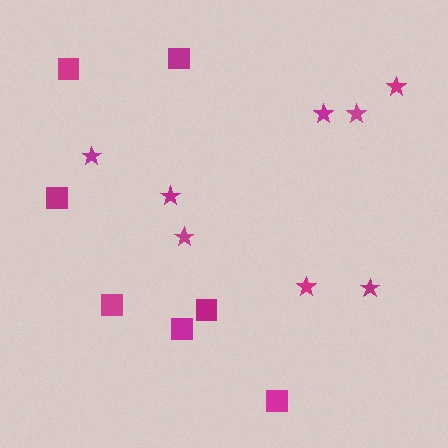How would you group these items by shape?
There are 2 groups: one group of squares (7) and one group of stars (8).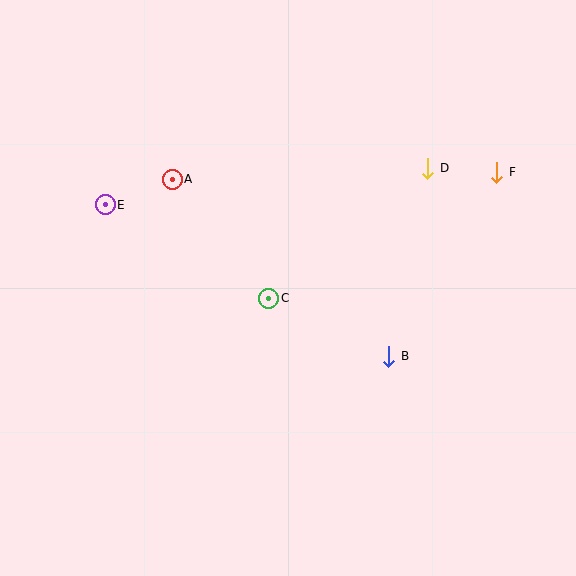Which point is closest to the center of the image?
Point C at (269, 298) is closest to the center.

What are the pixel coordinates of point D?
Point D is at (428, 169).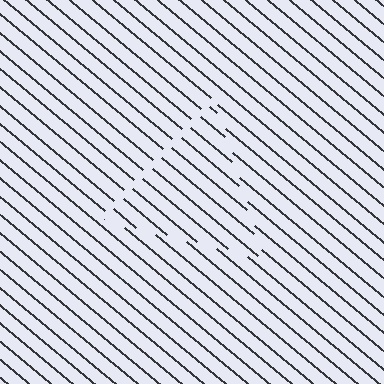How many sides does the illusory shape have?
3 sides — the line-ends trace a triangle.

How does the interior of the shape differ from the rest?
The interior of the shape contains the same grating, shifted by half a period — the contour is defined by the phase discontinuity where line-ends from the inner and outer gratings abut.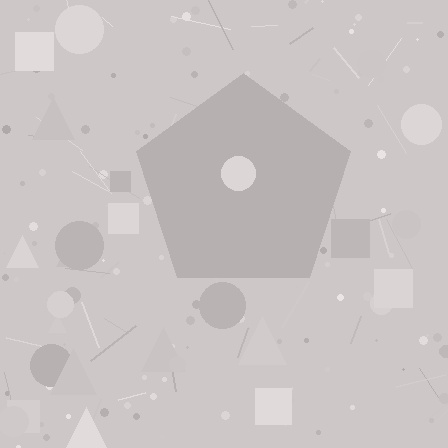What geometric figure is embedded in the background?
A pentagon is embedded in the background.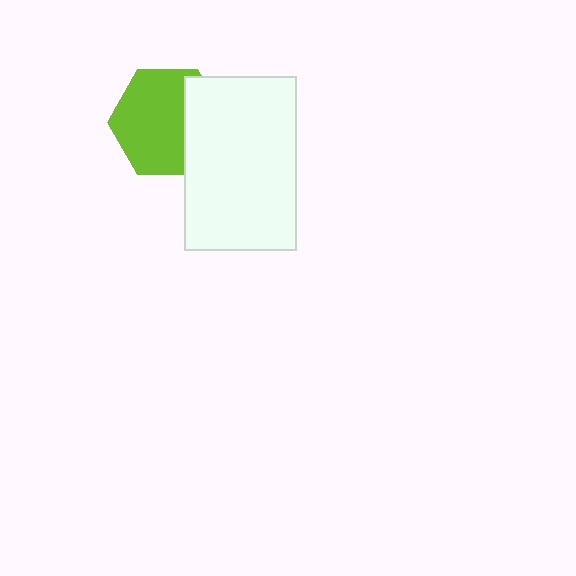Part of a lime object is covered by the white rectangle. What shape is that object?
It is a hexagon.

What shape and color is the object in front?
The object in front is a white rectangle.